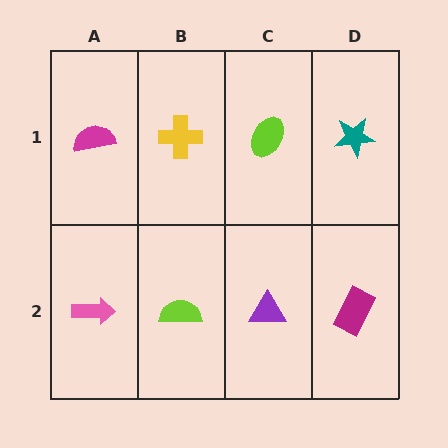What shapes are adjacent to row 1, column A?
A pink arrow (row 2, column A), a yellow cross (row 1, column B).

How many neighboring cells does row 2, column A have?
2.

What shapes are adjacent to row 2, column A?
A magenta semicircle (row 1, column A), a lime semicircle (row 2, column B).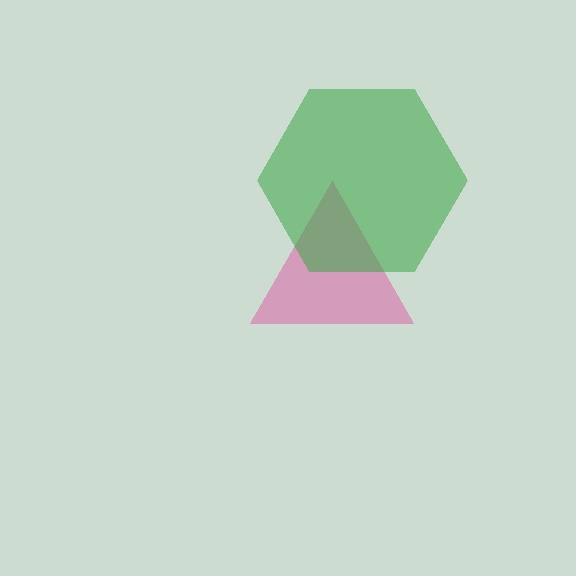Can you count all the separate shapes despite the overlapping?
Yes, there are 2 separate shapes.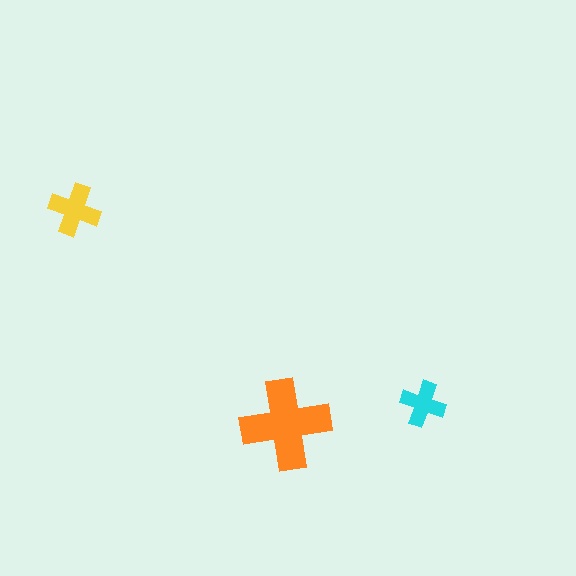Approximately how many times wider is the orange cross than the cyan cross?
About 2 times wider.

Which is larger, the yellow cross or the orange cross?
The orange one.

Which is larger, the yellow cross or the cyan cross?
The yellow one.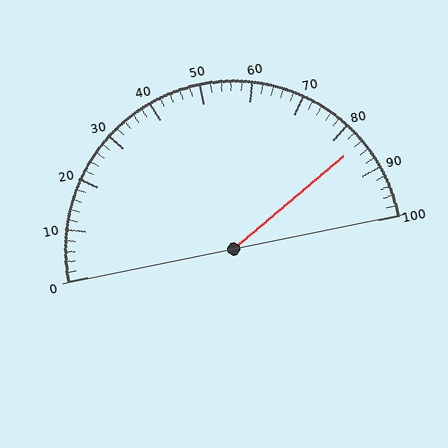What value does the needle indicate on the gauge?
The needle indicates approximately 84.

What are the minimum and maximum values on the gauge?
The gauge ranges from 0 to 100.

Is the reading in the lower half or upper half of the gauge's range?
The reading is in the upper half of the range (0 to 100).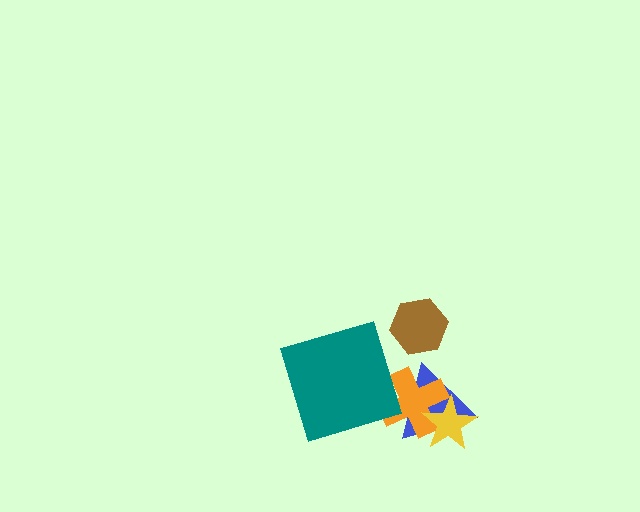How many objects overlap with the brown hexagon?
0 objects overlap with the brown hexagon.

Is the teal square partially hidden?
No, no other shape covers it.